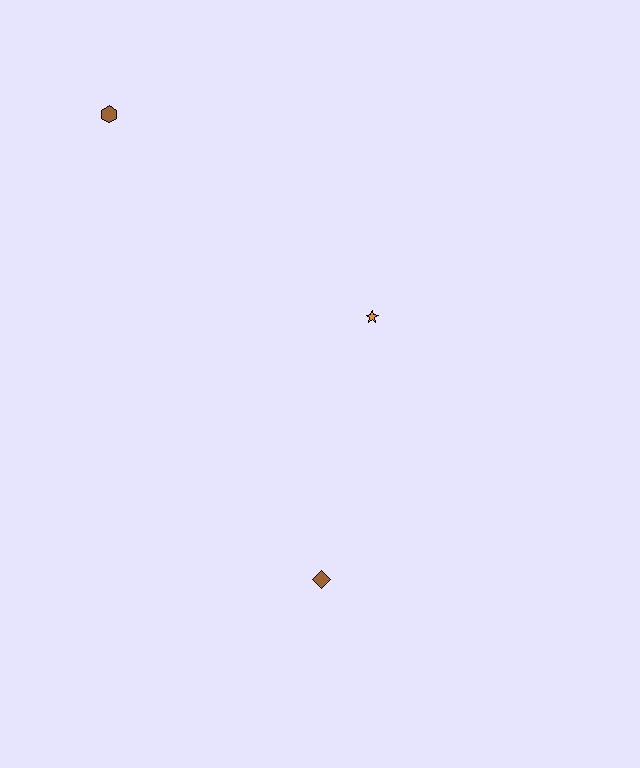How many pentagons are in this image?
There are no pentagons.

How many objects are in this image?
There are 3 objects.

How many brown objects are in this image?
There are 2 brown objects.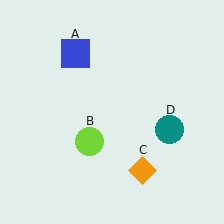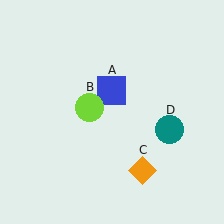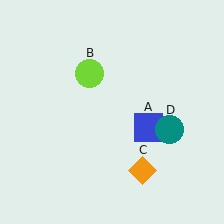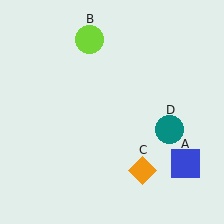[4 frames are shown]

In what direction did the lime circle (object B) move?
The lime circle (object B) moved up.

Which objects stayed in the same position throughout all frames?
Orange diamond (object C) and teal circle (object D) remained stationary.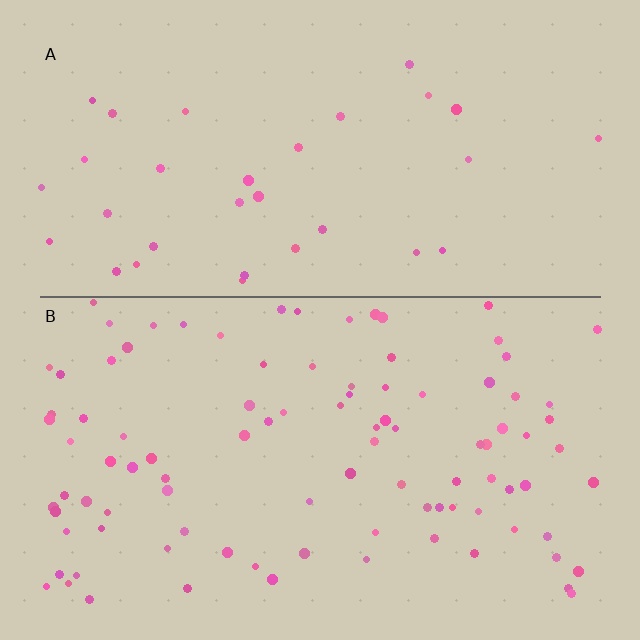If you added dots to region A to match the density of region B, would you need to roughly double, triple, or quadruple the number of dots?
Approximately triple.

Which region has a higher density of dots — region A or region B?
B (the bottom).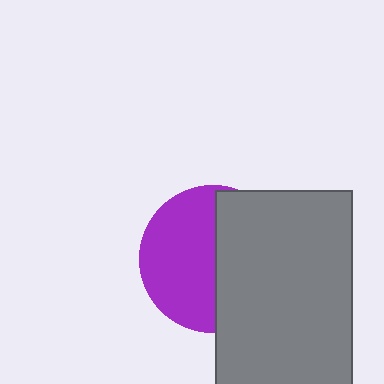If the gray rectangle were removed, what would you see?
You would see the complete purple circle.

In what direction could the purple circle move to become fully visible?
The purple circle could move left. That would shift it out from behind the gray rectangle entirely.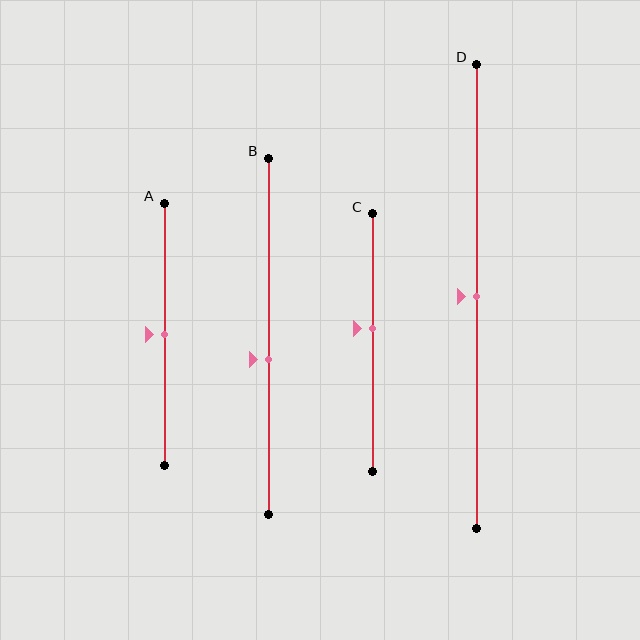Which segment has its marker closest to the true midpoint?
Segment A has its marker closest to the true midpoint.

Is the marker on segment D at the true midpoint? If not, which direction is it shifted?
Yes, the marker on segment D is at the true midpoint.